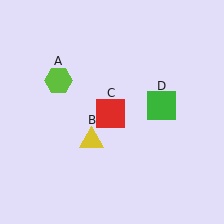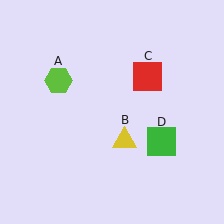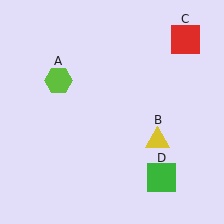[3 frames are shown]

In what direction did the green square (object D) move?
The green square (object D) moved down.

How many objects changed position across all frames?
3 objects changed position: yellow triangle (object B), red square (object C), green square (object D).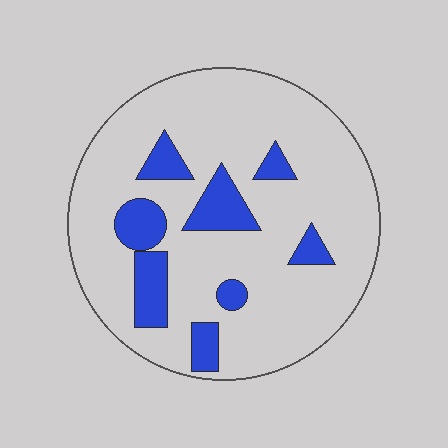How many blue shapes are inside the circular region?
8.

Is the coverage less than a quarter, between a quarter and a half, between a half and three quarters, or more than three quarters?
Less than a quarter.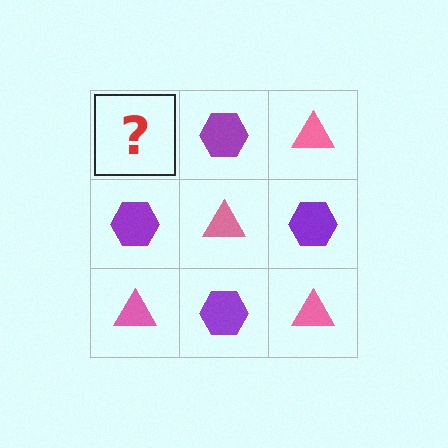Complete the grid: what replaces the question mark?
The question mark should be replaced with a pink triangle.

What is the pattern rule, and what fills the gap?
The rule is that it alternates pink triangle and purple hexagon in a checkerboard pattern. The gap should be filled with a pink triangle.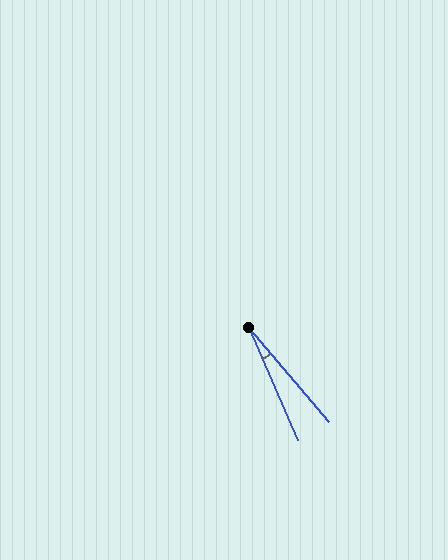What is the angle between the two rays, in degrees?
Approximately 17 degrees.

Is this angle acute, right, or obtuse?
It is acute.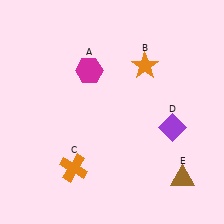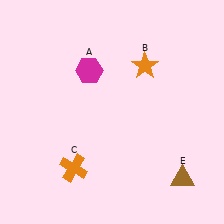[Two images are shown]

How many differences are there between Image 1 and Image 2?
There is 1 difference between the two images.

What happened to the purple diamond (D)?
The purple diamond (D) was removed in Image 2. It was in the bottom-right area of Image 1.